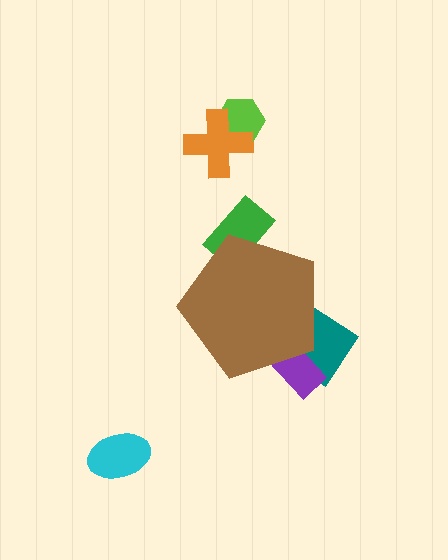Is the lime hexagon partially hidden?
No, the lime hexagon is fully visible.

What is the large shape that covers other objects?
A brown pentagon.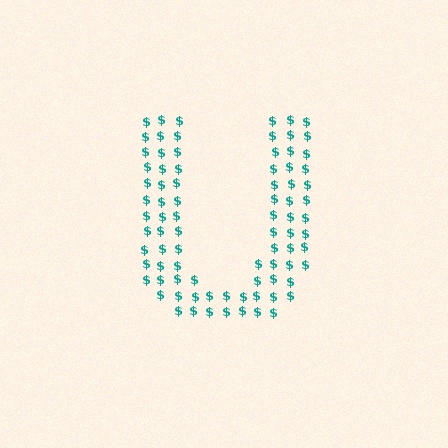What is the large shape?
The large shape is the letter U.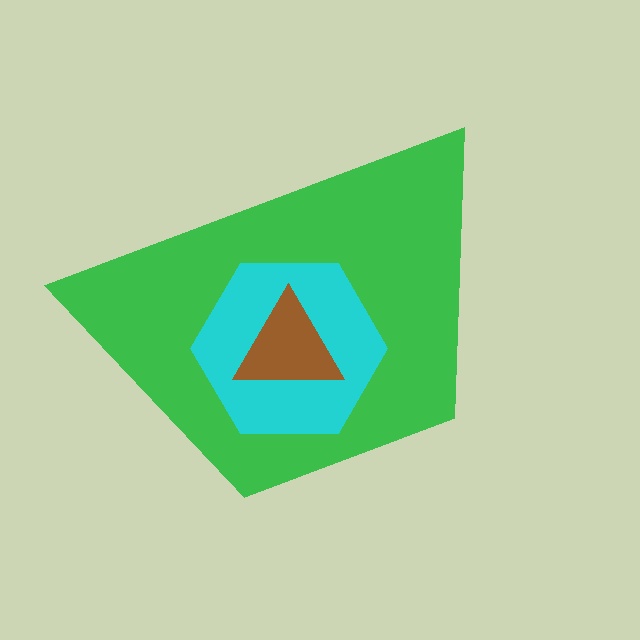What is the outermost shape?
The green trapezoid.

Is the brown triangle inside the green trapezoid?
Yes.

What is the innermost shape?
The brown triangle.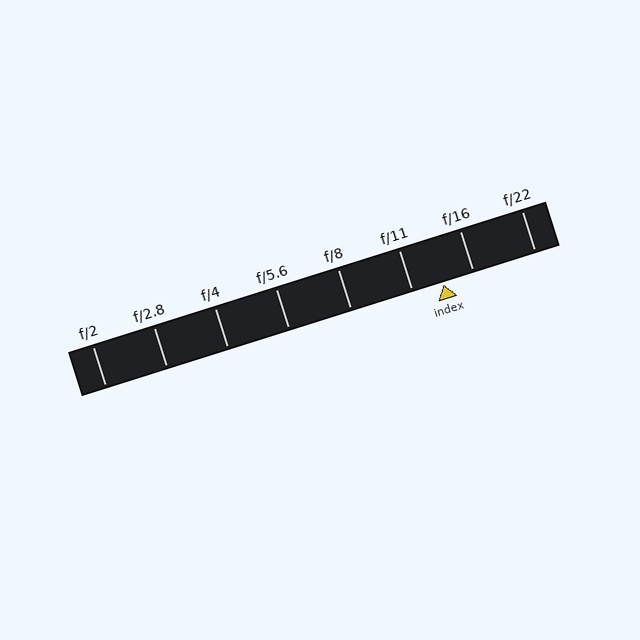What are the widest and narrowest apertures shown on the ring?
The widest aperture shown is f/2 and the narrowest is f/22.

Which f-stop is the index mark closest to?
The index mark is closest to f/11.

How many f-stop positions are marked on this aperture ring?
There are 8 f-stop positions marked.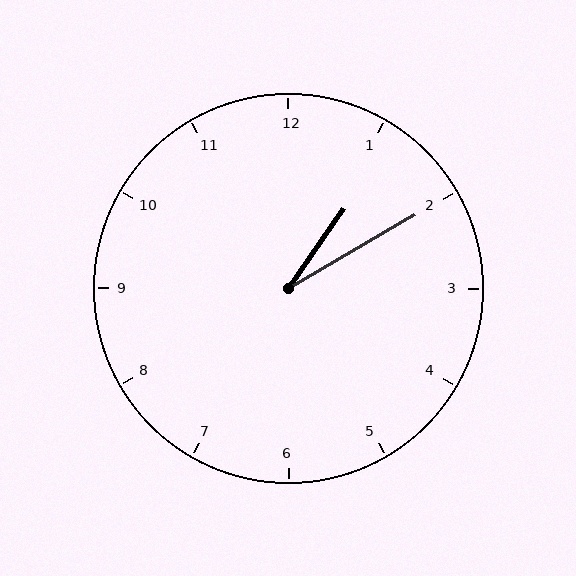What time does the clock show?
1:10.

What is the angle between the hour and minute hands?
Approximately 25 degrees.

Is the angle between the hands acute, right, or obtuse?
It is acute.